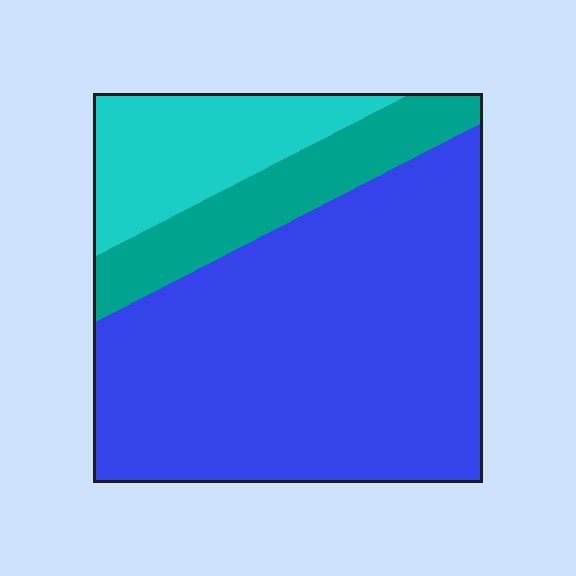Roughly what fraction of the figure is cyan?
Cyan takes up about one sixth (1/6) of the figure.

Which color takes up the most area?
Blue, at roughly 65%.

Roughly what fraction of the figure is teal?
Teal takes up about one sixth (1/6) of the figure.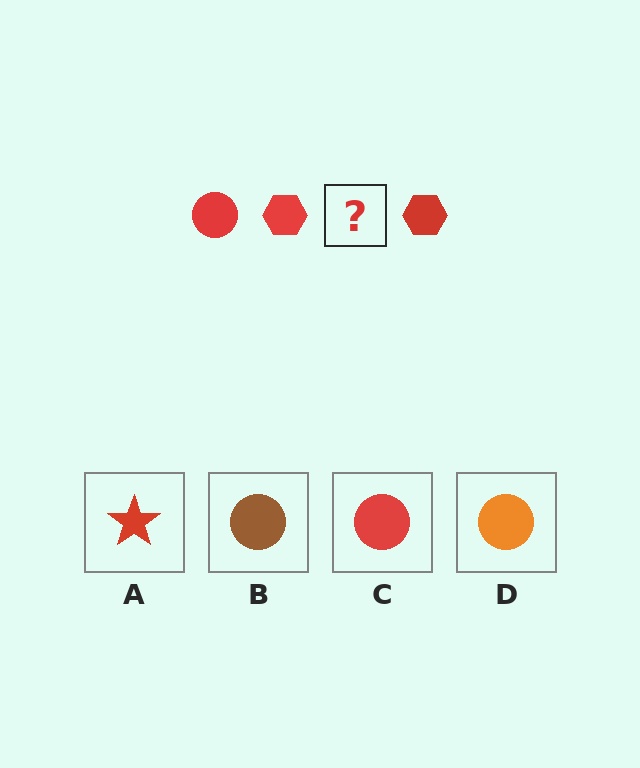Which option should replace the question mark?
Option C.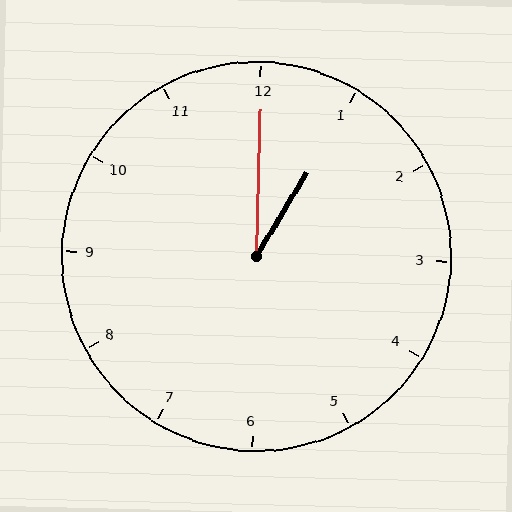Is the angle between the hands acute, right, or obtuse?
It is acute.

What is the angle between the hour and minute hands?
Approximately 30 degrees.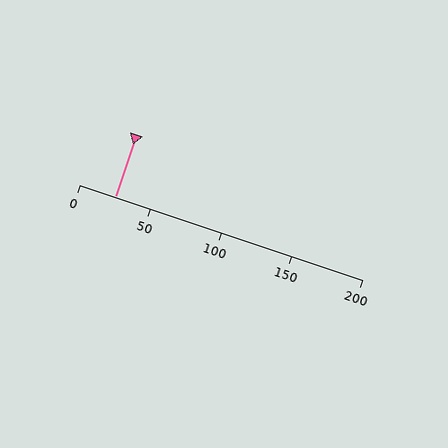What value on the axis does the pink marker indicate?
The marker indicates approximately 25.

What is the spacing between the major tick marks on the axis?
The major ticks are spaced 50 apart.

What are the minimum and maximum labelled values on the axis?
The axis runs from 0 to 200.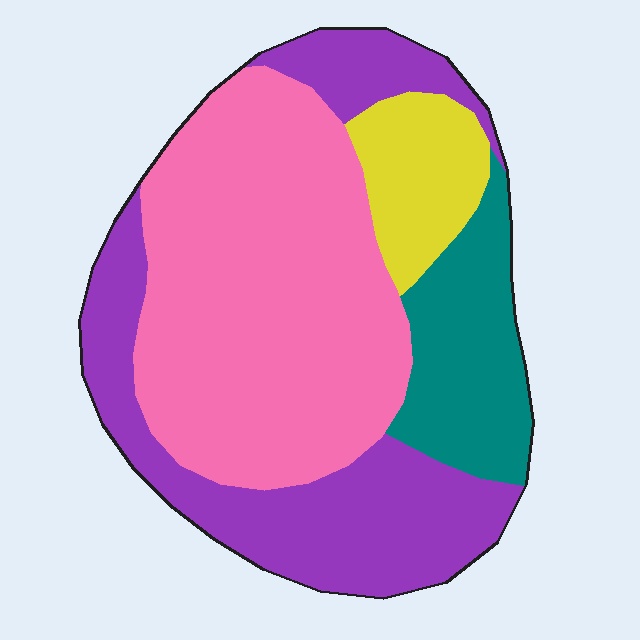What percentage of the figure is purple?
Purple takes up about one third (1/3) of the figure.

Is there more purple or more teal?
Purple.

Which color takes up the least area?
Yellow, at roughly 10%.